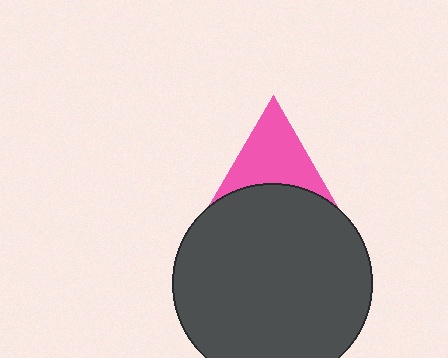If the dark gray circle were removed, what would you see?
You would see the complete pink triangle.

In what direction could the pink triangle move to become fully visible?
The pink triangle could move up. That would shift it out from behind the dark gray circle entirely.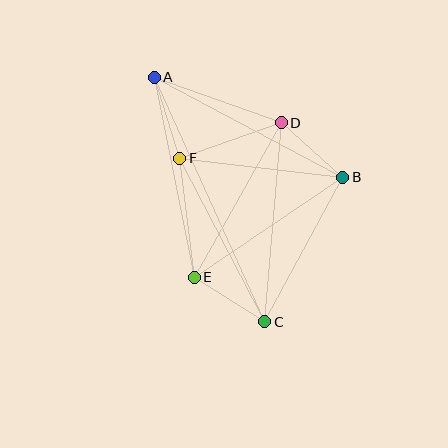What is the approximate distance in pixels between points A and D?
The distance between A and D is approximately 135 pixels.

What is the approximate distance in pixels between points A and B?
The distance between A and B is approximately 214 pixels.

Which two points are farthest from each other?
Points A and C are farthest from each other.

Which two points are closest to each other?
Points B and D are closest to each other.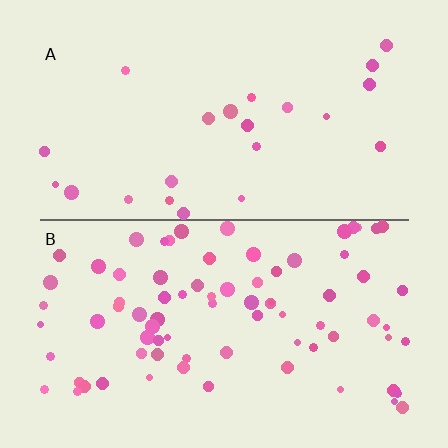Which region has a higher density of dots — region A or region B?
B (the bottom).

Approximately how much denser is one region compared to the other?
Approximately 3.5× — region B over region A.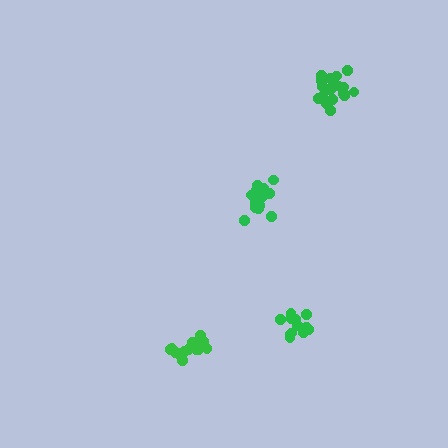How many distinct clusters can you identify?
There are 4 distinct clusters.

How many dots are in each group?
Group 1: 16 dots, Group 2: 14 dots, Group 3: 14 dots, Group 4: 19 dots (63 total).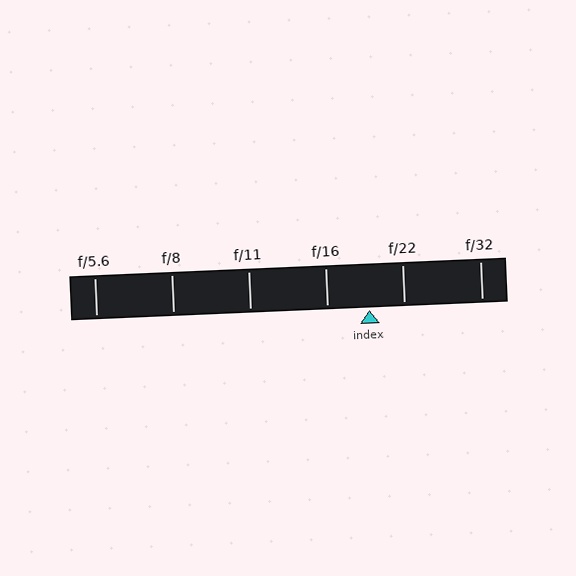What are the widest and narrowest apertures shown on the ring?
The widest aperture shown is f/5.6 and the narrowest is f/32.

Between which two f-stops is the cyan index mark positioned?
The index mark is between f/16 and f/22.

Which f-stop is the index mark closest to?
The index mark is closest to f/22.